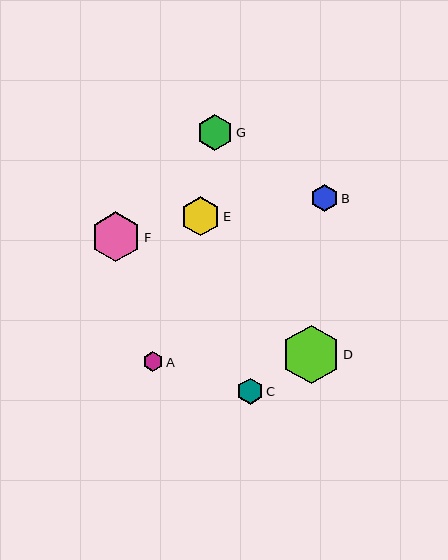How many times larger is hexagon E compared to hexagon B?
Hexagon E is approximately 1.5 times the size of hexagon B.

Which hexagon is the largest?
Hexagon D is the largest with a size of approximately 59 pixels.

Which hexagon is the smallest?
Hexagon A is the smallest with a size of approximately 20 pixels.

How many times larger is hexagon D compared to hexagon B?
Hexagon D is approximately 2.2 times the size of hexagon B.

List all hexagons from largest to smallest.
From largest to smallest: D, F, E, G, B, C, A.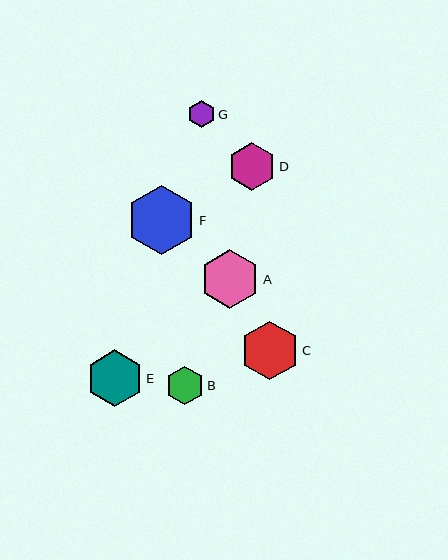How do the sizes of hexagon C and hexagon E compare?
Hexagon C and hexagon E are approximately the same size.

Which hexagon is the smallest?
Hexagon G is the smallest with a size of approximately 27 pixels.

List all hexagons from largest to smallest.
From largest to smallest: F, A, C, E, D, B, G.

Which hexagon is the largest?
Hexagon F is the largest with a size of approximately 69 pixels.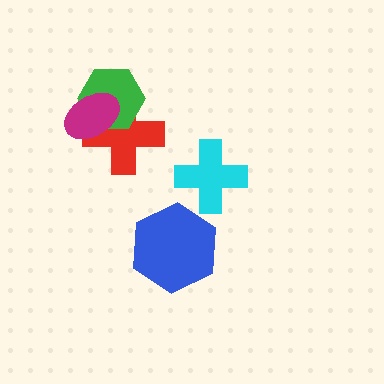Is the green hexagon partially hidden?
Yes, it is partially covered by another shape.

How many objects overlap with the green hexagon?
2 objects overlap with the green hexagon.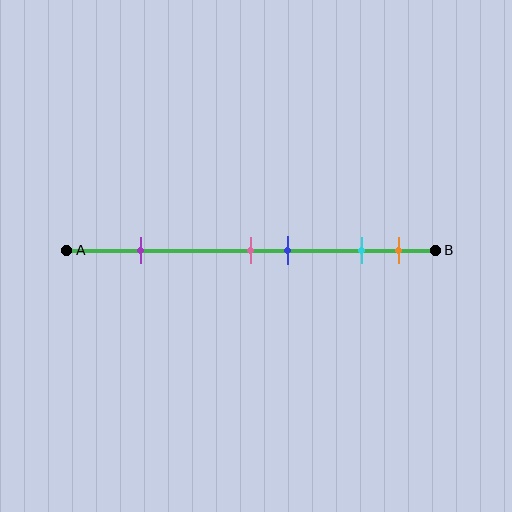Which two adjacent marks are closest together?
The pink and blue marks are the closest adjacent pair.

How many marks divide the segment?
There are 5 marks dividing the segment.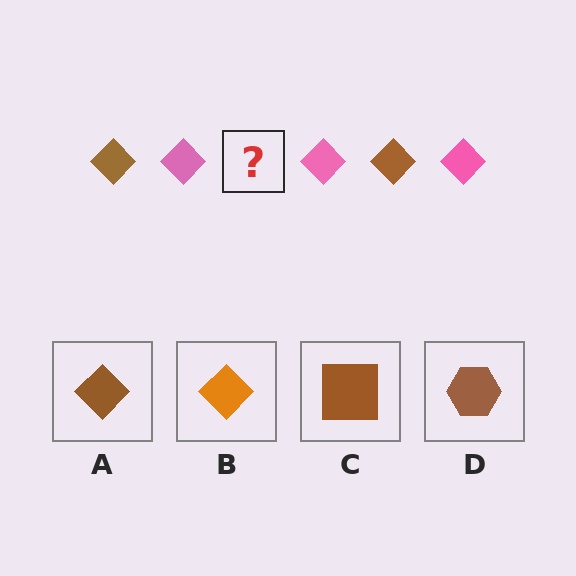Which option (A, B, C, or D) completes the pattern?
A.